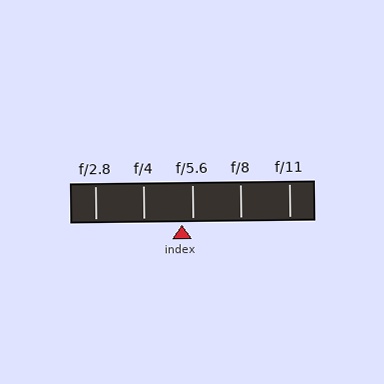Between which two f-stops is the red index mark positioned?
The index mark is between f/4 and f/5.6.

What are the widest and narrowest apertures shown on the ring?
The widest aperture shown is f/2.8 and the narrowest is f/11.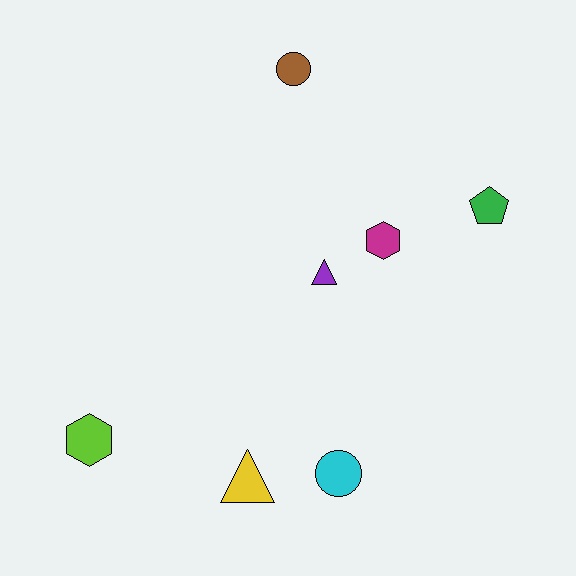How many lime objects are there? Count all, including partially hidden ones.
There is 1 lime object.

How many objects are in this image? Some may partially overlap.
There are 7 objects.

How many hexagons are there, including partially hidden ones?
There are 2 hexagons.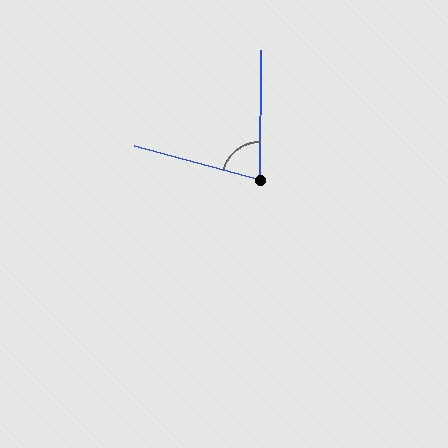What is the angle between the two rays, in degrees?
Approximately 76 degrees.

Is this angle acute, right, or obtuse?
It is acute.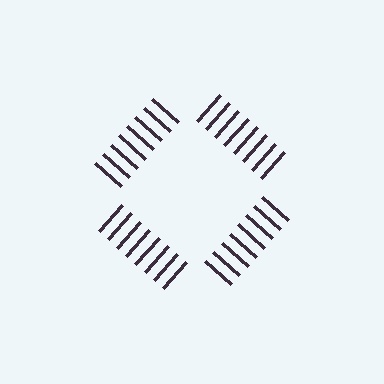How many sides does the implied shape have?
4 sides — the line-ends trace a square.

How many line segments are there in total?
32 — 8 along each of the 4 edges.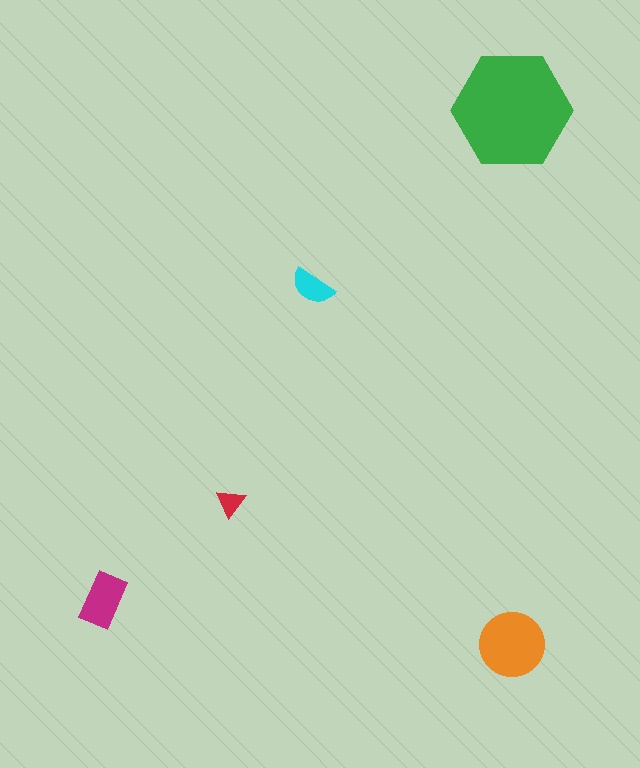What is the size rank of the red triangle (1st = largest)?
5th.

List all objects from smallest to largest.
The red triangle, the cyan semicircle, the magenta rectangle, the orange circle, the green hexagon.